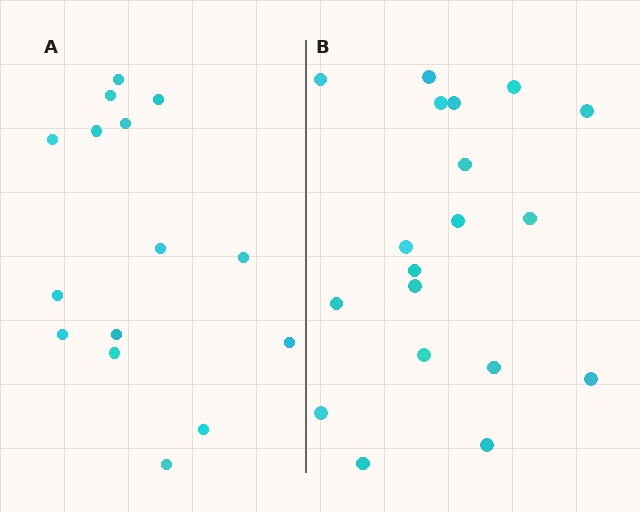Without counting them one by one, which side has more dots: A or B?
Region B (the right region) has more dots.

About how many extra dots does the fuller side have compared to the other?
Region B has about 4 more dots than region A.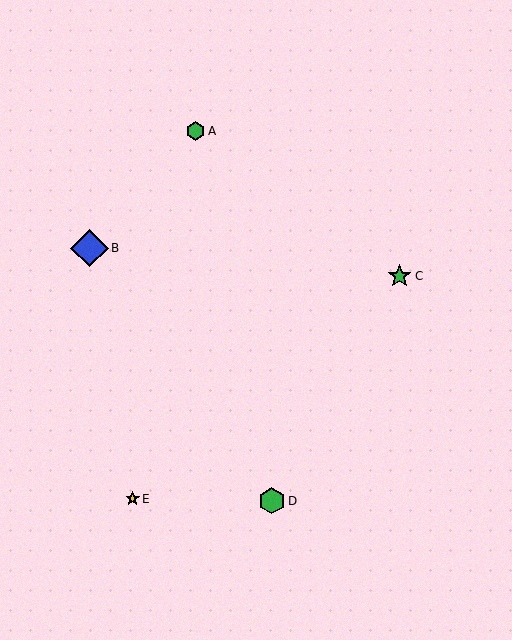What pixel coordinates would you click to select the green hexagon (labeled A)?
Click at (196, 131) to select the green hexagon A.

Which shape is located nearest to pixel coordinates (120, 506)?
The yellow star (labeled E) at (133, 499) is nearest to that location.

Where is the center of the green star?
The center of the green star is at (400, 276).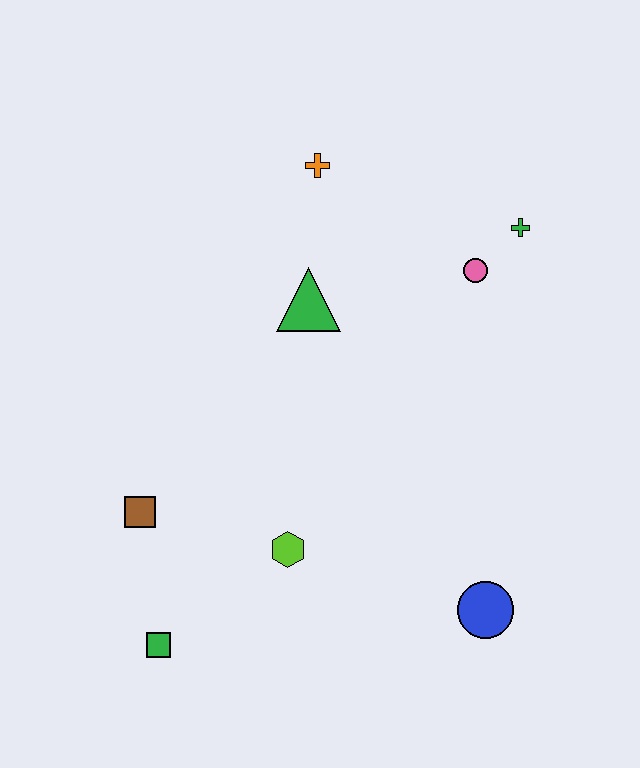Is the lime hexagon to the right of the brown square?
Yes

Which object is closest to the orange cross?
The green triangle is closest to the orange cross.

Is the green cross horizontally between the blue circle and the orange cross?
No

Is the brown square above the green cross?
No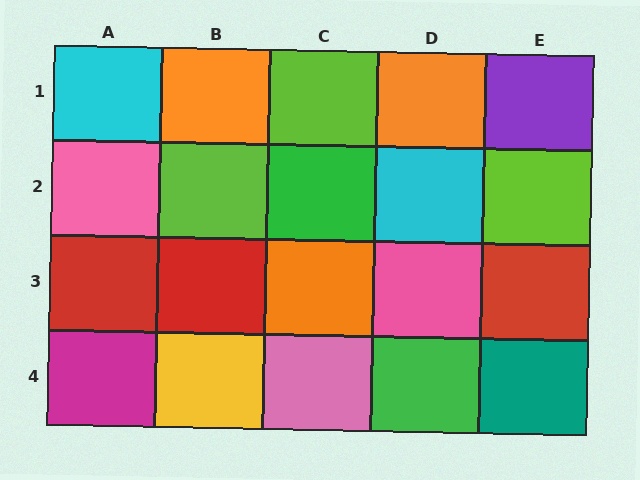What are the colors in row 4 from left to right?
Magenta, yellow, pink, green, teal.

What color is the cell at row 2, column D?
Cyan.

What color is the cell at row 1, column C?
Lime.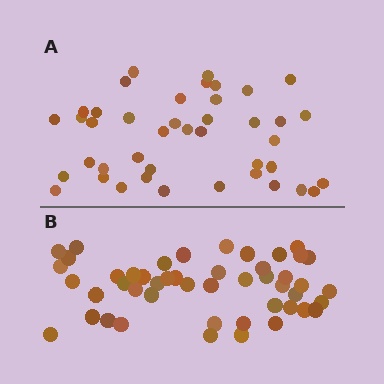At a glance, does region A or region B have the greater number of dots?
Region B (the bottom region) has more dots.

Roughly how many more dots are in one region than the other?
Region B has about 6 more dots than region A.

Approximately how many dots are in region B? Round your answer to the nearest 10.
About 50 dots. (The exact count is 48, which rounds to 50.)